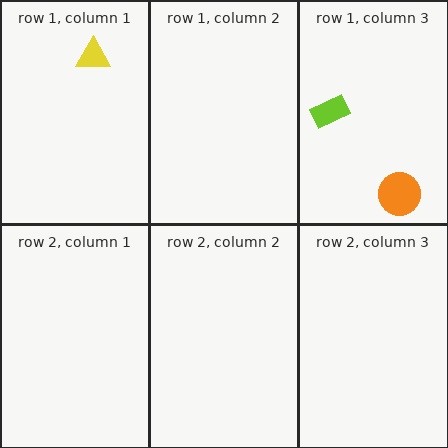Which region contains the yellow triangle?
The row 1, column 1 region.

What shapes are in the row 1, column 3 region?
The orange circle, the lime rectangle.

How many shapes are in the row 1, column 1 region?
1.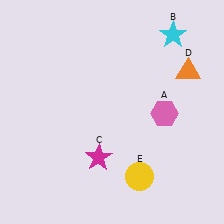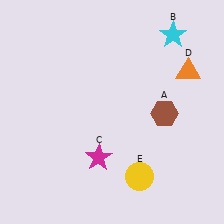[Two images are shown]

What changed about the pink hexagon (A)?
In Image 1, A is pink. In Image 2, it changed to brown.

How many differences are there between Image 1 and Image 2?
There is 1 difference between the two images.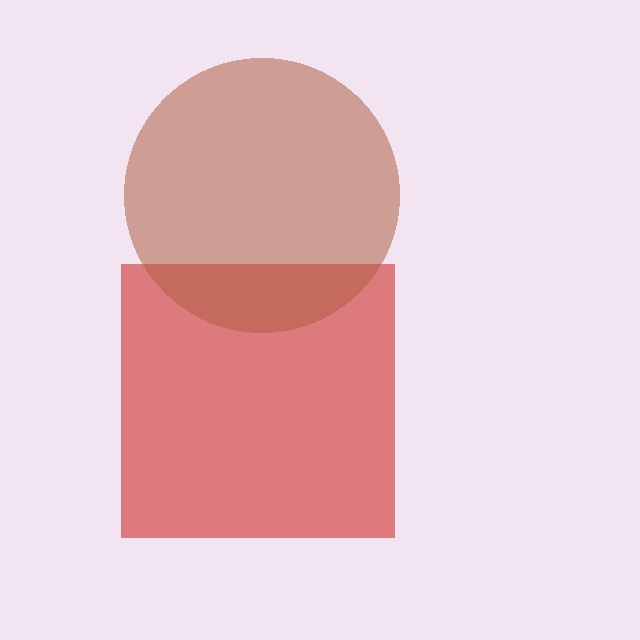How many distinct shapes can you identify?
There are 2 distinct shapes: a red square, a brown circle.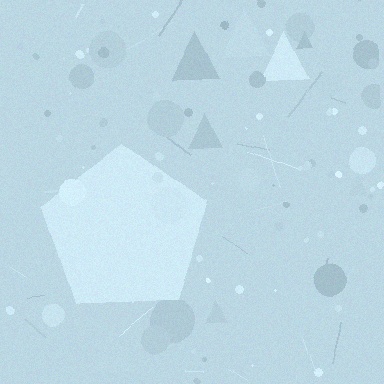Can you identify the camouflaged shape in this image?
The camouflaged shape is a pentagon.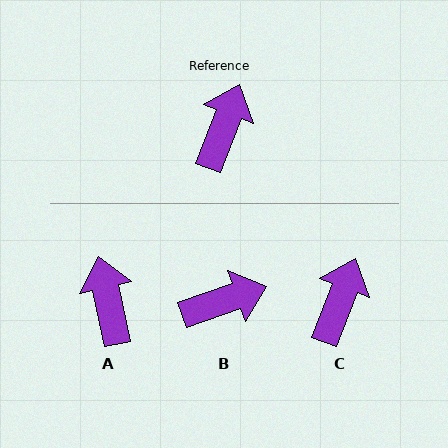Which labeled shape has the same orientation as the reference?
C.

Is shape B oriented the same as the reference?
No, it is off by about 50 degrees.